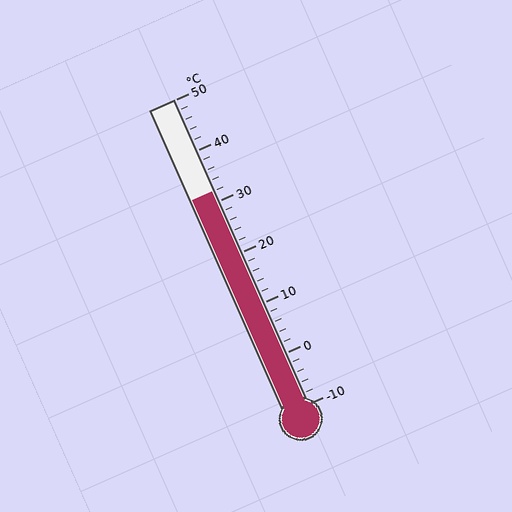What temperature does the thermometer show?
The thermometer shows approximately 32°C.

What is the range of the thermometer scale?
The thermometer scale ranges from -10°C to 50°C.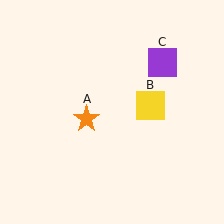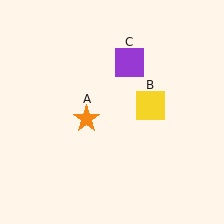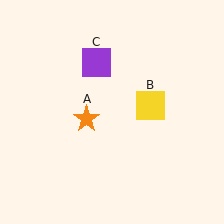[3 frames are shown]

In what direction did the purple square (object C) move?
The purple square (object C) moved left.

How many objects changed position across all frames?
1 object changed position: purple square (object C).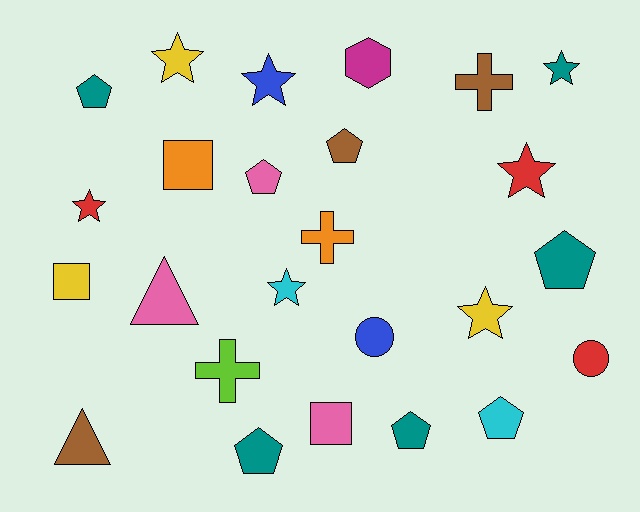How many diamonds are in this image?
There are no diamonds.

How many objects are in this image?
There are 25 objects.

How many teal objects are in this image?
There are 5 teal objects.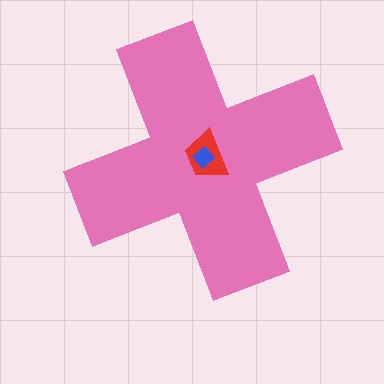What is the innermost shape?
The blue diamond.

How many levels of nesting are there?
3.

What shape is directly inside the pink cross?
The red trapezoid.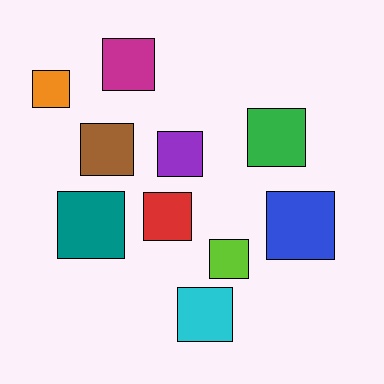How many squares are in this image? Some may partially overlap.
There are 10 squares.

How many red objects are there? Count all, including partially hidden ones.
There is 1 red object.